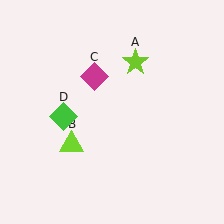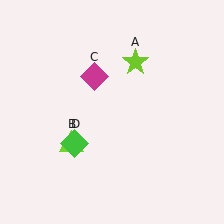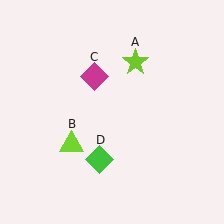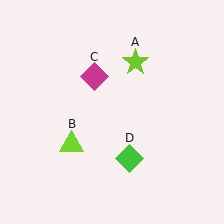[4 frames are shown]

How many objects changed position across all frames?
1 object changed position: green diamond (object D).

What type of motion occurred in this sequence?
The green diamond (object D) rotated counterclockwise around the center of the scene.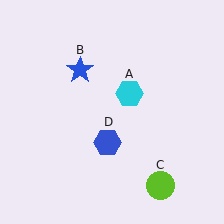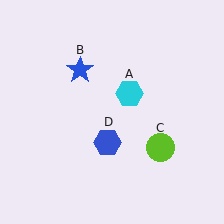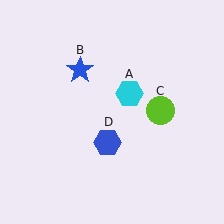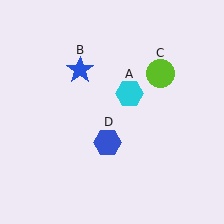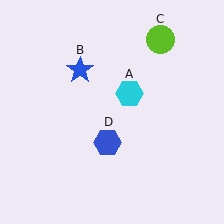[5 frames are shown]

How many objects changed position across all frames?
1 object changed position: lime circle (object C).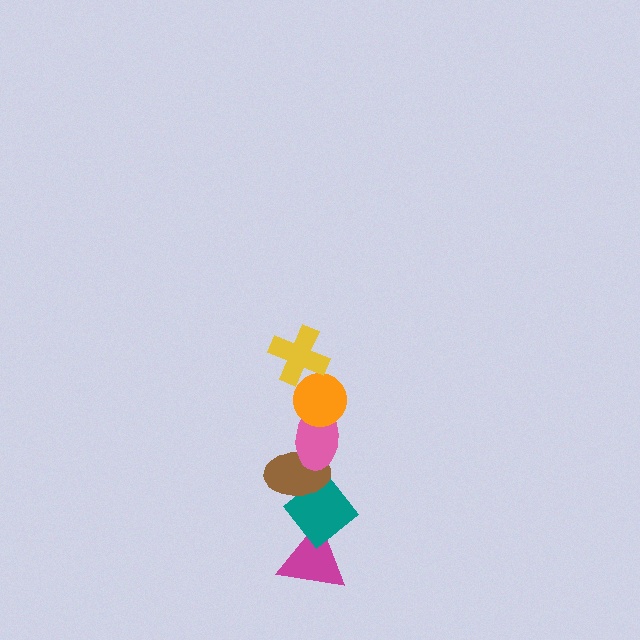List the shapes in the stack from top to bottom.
From top to bottom: the yellow cross, the orange circle, the pink ellipse, the brown ellipse, the teal diamond, the magenta triangle.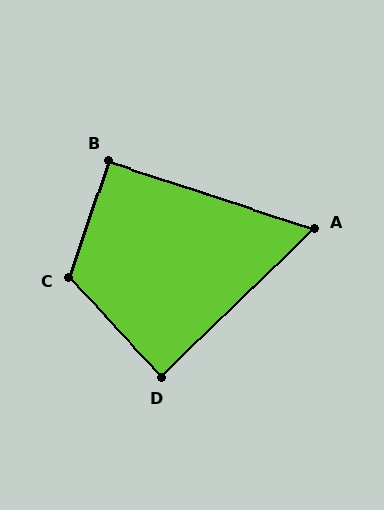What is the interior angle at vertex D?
Approximately 89 degrees (approximately right).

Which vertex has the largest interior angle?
C, at approximately 118 degrees.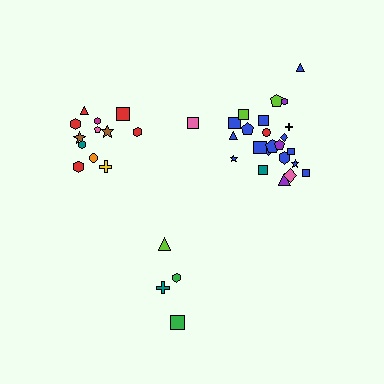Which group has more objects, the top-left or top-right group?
The top-right group.